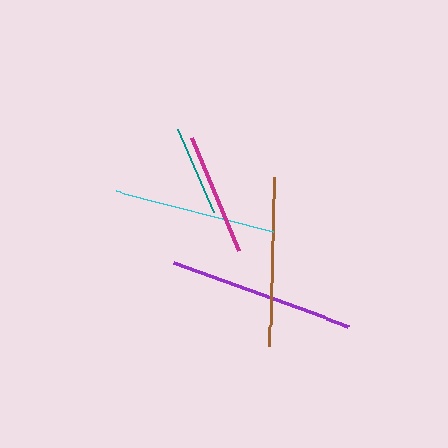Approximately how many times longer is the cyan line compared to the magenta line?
The cyan line is approximately 1.3 times the length of the magenta line.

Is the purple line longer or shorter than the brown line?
The purple line is longer than the brown line.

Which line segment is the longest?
The purple line is the longest at approximately 186 pixels.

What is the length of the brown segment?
The brown segment is approximately 170 pixels long.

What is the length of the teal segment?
The teal segment is approximately 90 pixels long.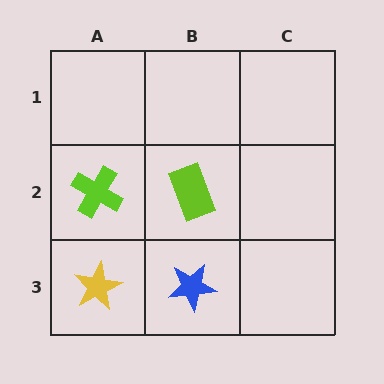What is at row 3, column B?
A blue star.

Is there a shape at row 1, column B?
No, that cell is empty.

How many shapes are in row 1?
0 shapes.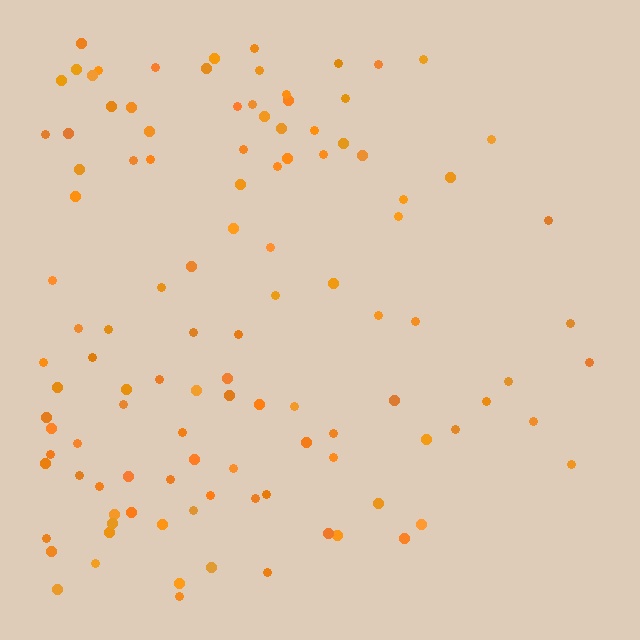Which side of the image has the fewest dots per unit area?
The right.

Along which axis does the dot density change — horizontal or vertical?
Horizontal.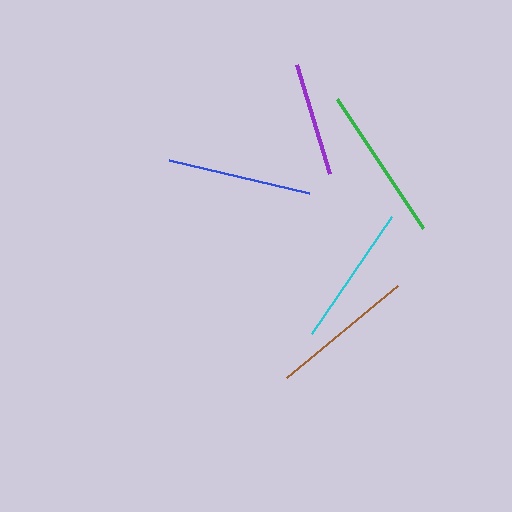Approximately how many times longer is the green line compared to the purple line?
The green line is approximately 1.4 times the length of the purple line.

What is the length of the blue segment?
The blue segment is approximately 143 pixels long.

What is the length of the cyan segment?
The cyan segment is approximately 141 pixels long.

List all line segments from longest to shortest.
From longest to shortest: green, brown, blue, cyan, purple.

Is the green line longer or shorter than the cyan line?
The green line is longer than the cyan line.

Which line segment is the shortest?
The purple line is the shortest at approximately 114 pixels.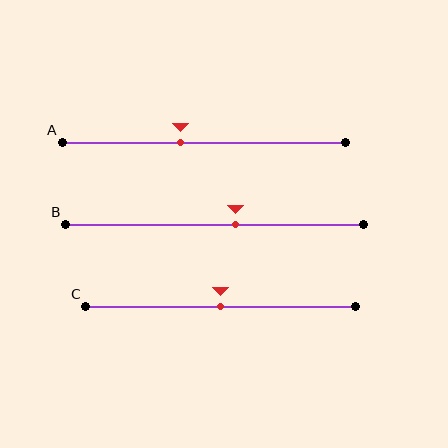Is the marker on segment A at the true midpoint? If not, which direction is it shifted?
No, the marker on segment A is shifted to the left by about 8% of the segment length.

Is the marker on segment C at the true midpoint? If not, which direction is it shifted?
Yes, the marker on segment C is at the true midpoint.